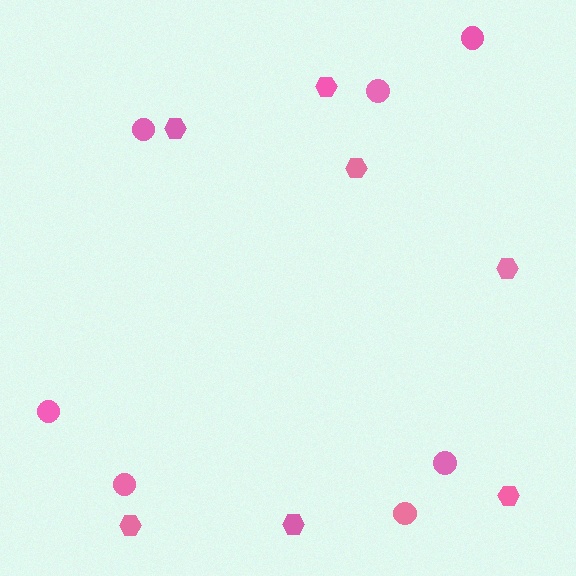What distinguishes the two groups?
There are 2 groups: one group of circles (7) and one group of hexagons (7).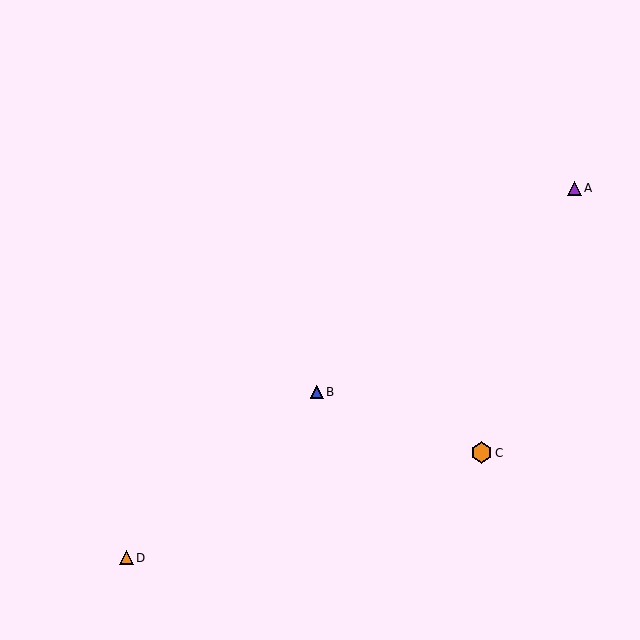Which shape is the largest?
The orange hexagon (labeled C) is the largest.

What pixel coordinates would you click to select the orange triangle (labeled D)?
Click at (126, 558) to select the orange triangle D.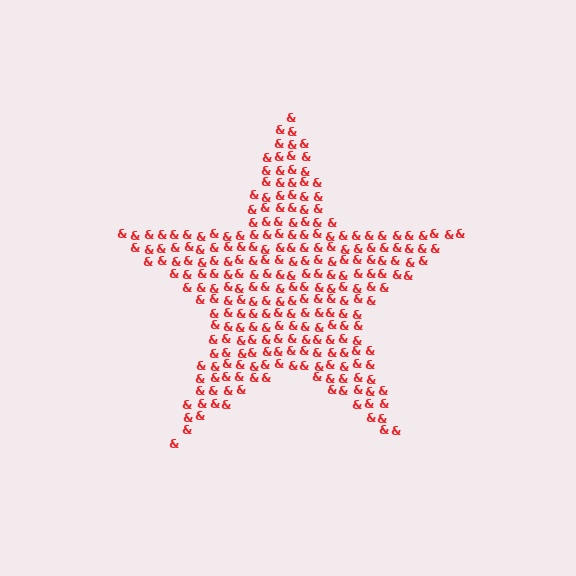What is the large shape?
The large shape is a star.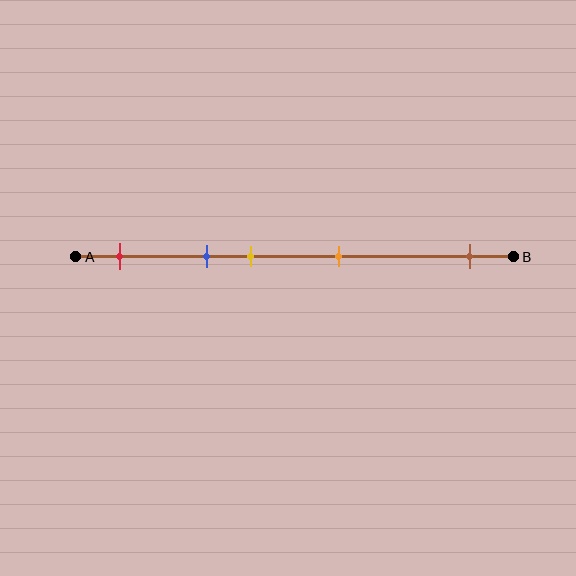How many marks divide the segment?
There are 5 marks dividing the segment.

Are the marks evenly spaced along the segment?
No, the marks are not evenly spaced.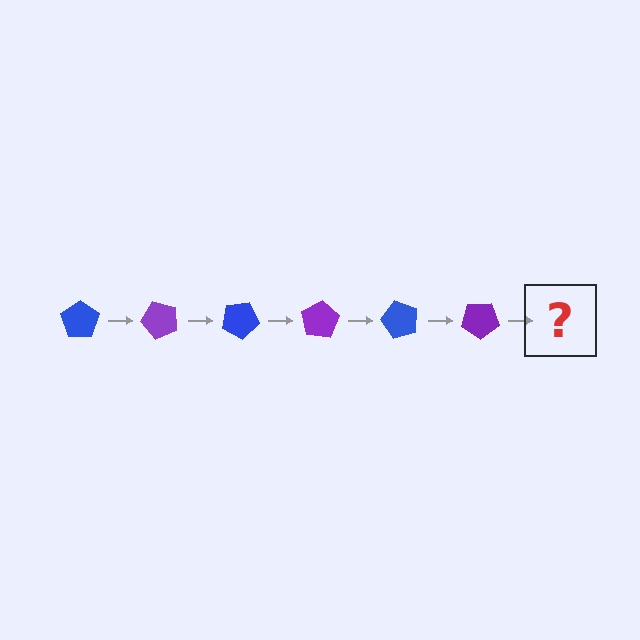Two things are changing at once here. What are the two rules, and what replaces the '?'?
The two rules are that it rotates 50 degrees each step and the color cycles through blue and purple. The '?' should be a blue pentagon, rotated 300 degrees from the start.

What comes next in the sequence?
The next element should be a blue pentagon, rotated 300 degrees from the start.